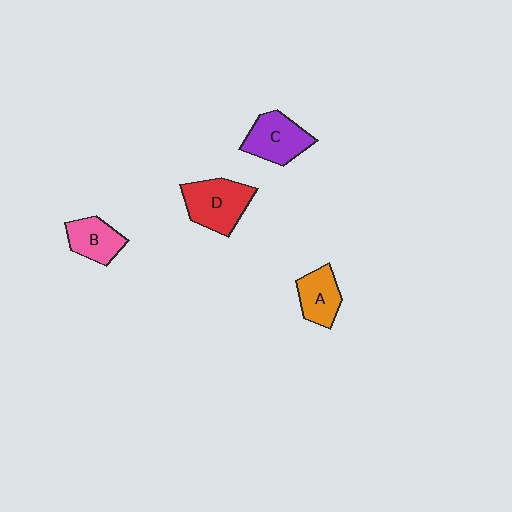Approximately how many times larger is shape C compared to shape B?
Approximately 1.3 times.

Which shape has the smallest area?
Shape B (pink).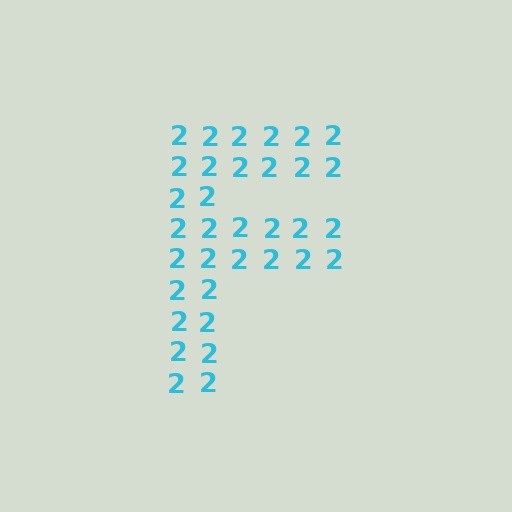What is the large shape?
The large shape is the letter F.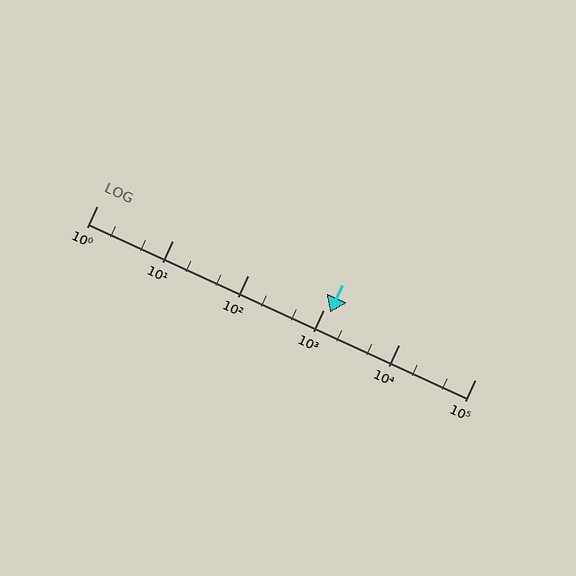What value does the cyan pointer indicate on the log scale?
The pointer indicates approximately 1200.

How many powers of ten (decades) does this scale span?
The scale spans 5 decades, from 1 to 100000.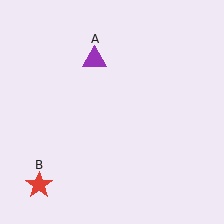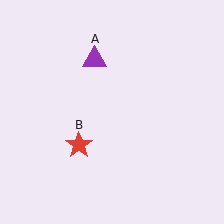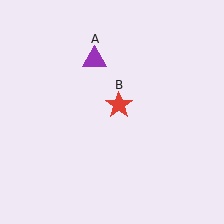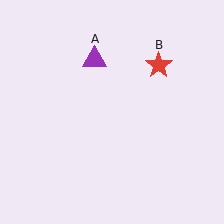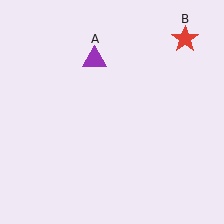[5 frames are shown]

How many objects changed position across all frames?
1 object changed position: red star (object B).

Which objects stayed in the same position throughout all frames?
Purple triangle (object A) remained stationary.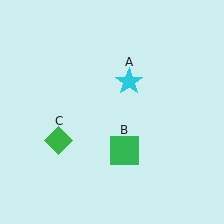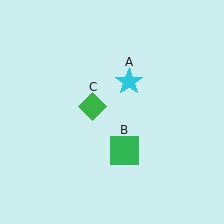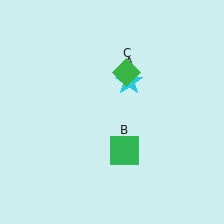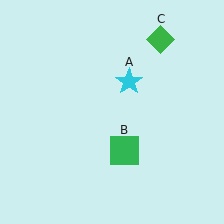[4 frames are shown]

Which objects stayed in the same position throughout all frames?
Cyan star (object A) and green square (object B) remained stationary.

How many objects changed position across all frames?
1 object changed position: green diamond (object C).